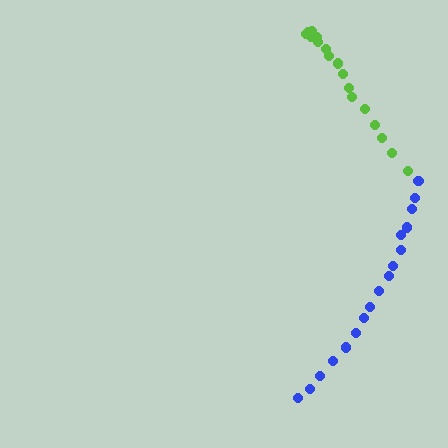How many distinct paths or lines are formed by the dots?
There are 2 distinct paths.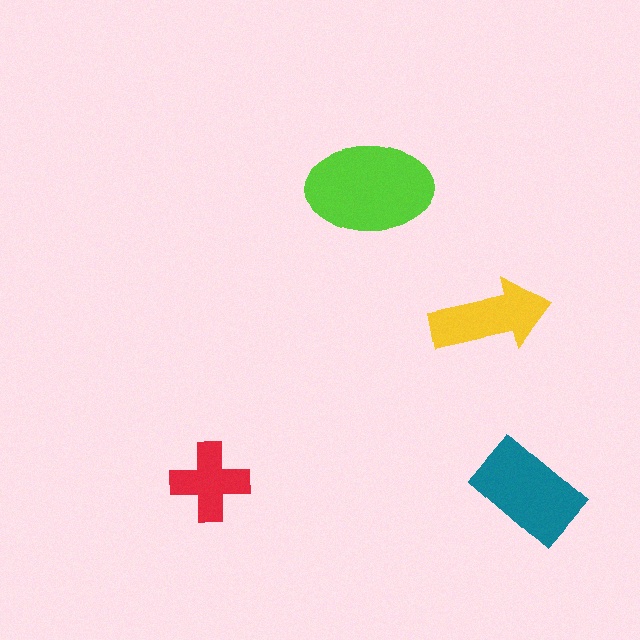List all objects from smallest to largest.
The red cross, the yellow arrow, the teal rectangle, the lime ellipse.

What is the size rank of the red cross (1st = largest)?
4th.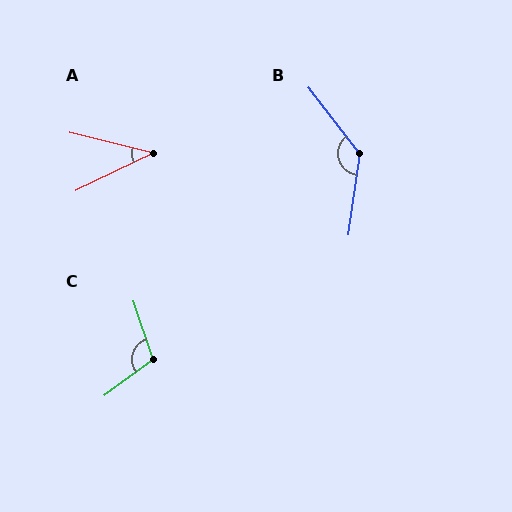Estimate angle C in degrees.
Approximately 108 degrees.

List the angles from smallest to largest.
A (39°), C (108°), B (135°).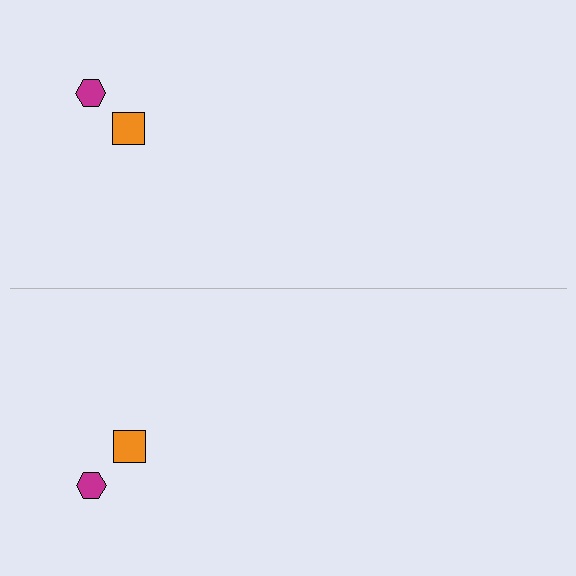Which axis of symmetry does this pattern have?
The pattern has a horizontal axis of symmetry running through the center of the image.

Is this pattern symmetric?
Yes, this pattern has bilateral (reflection) symmetry.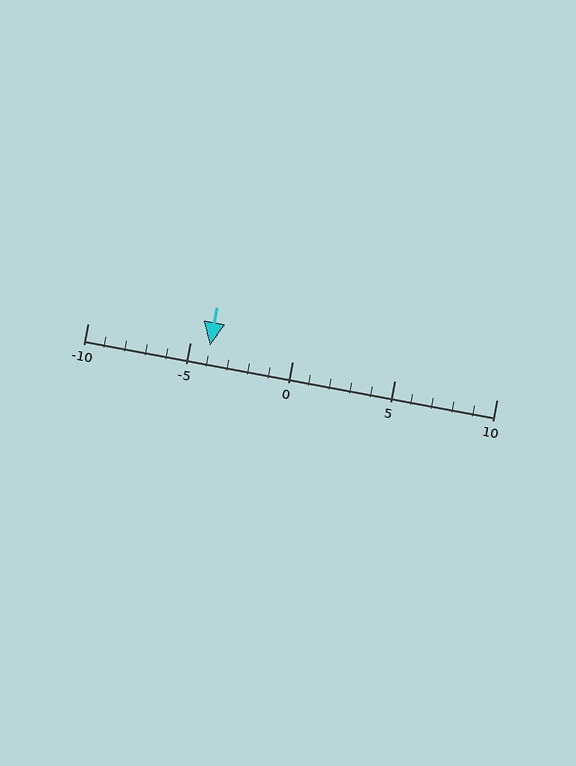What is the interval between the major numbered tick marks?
The major tick marks are spaced 5 units apart.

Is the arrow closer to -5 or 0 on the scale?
The arrow is closer to -5.